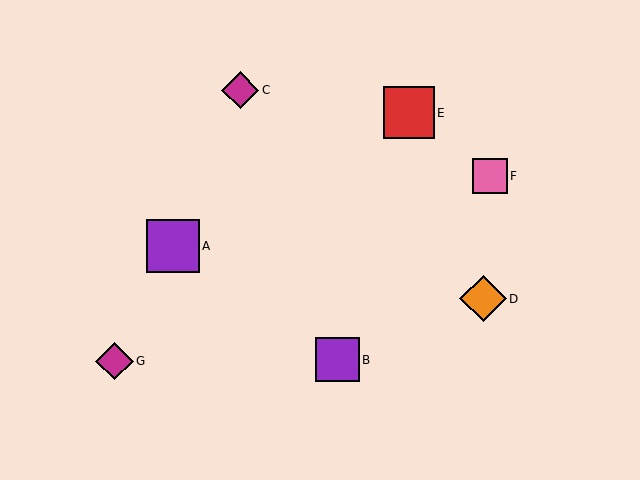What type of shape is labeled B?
Shape B is a purple square.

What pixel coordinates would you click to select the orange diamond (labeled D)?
Click at (483, 299) to select the orange diamond D.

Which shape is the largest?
The purple square (labeled A) is the largest.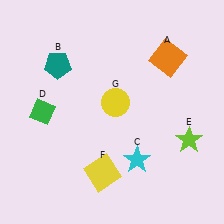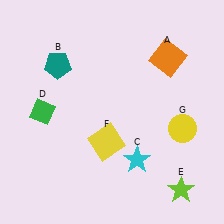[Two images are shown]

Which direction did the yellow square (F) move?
The yellow square (F) moved up.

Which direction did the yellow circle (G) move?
The yellow circle (G) moved right.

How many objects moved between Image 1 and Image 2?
3 objects moved between the two images.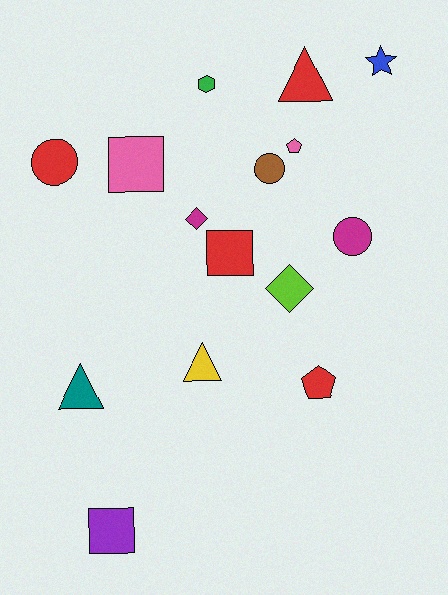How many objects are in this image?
There are 15 objects.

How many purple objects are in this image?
There is 1 purple object.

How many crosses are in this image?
There are no crosses.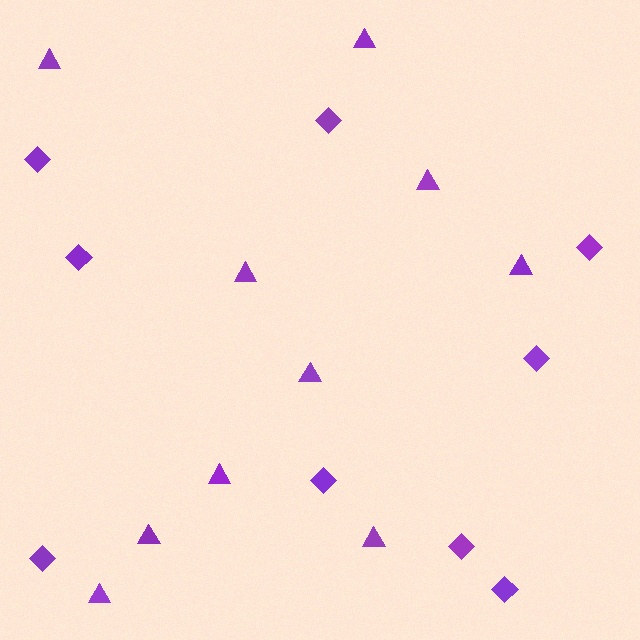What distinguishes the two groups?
There are 2 groups: one group of triangles (10) and one group of diamonds (9).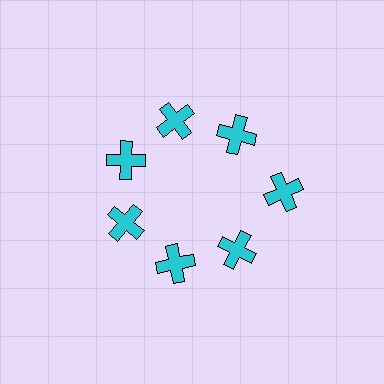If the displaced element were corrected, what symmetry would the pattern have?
It would have 7-fold rotational symmetry — the pattern would map onto itself every 51 degrees.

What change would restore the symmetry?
The symmetry would be restored by moving it inward, back onto the ring so that all 7 crosses sit at equal angles and equal distance from the center.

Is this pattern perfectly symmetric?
No. The 7 cyan crosses are arranged in a ring, but one element near the 3 o'clock position is pushed outward from the center, breaking the 7-fold rotational symmetry.